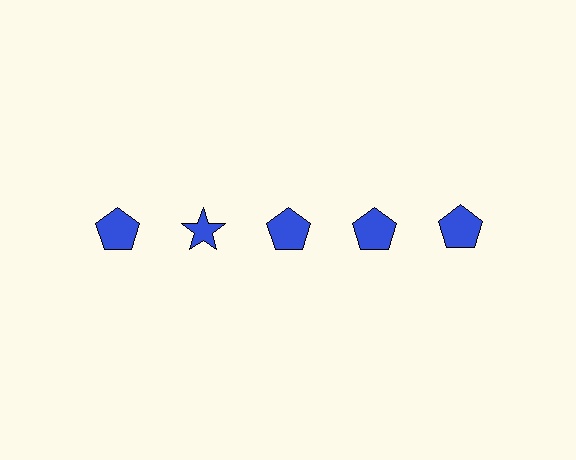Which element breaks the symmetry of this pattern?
The blue star in the top row, second from left column breaks the symmetry. All other shapes are blue pentagons.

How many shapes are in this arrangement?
There are 5 shapes arranged in a grid pattern.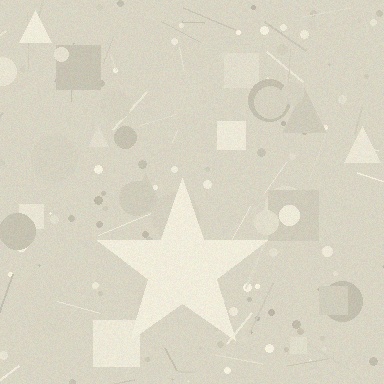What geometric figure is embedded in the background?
A star is embedded in the background.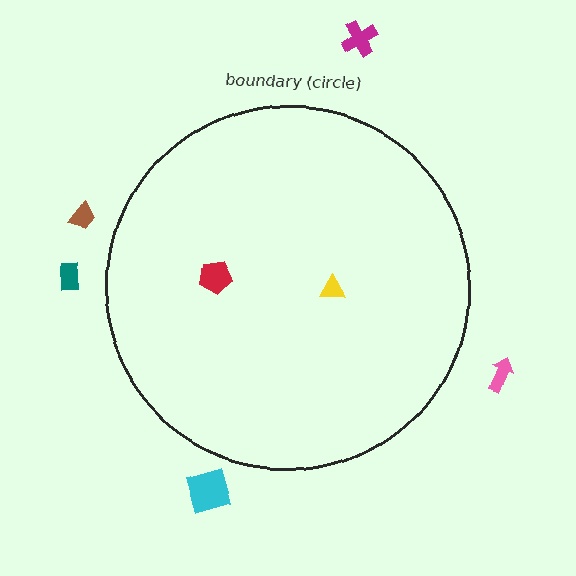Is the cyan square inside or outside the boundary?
Outside.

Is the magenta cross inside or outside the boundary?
Outside.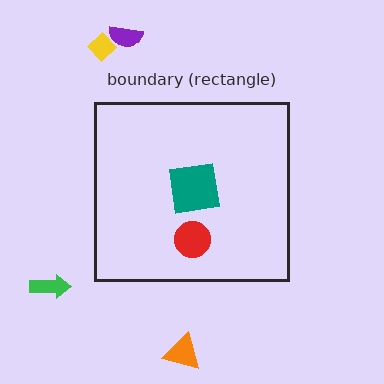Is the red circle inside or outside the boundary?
Inside.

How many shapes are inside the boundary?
2 inside, 4 outside.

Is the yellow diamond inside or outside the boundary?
Outside.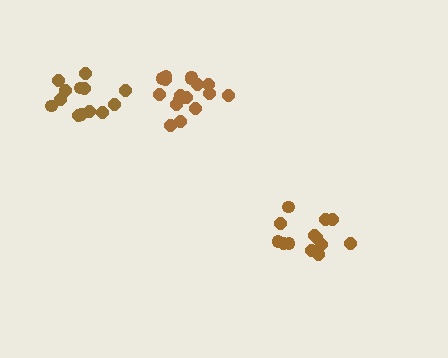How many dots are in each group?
Group 1: 13 dots, Group 2: 13 dots, Group 3: 17 dots (43 total).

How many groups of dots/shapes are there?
There are 3 groups.